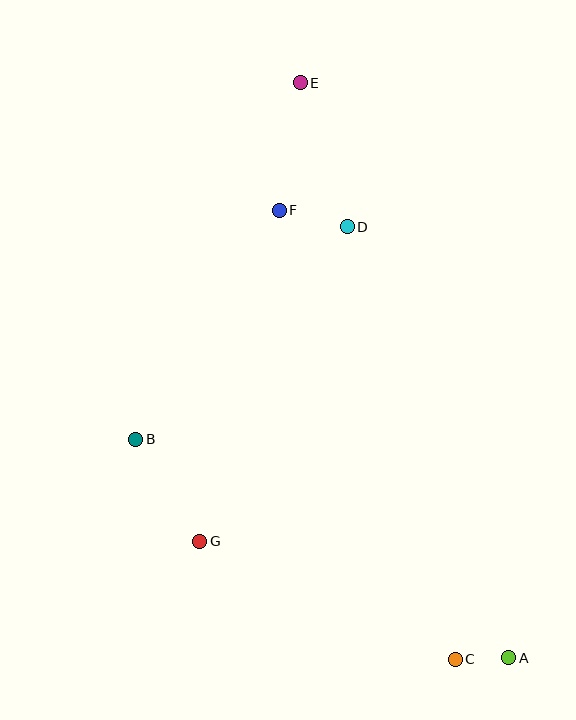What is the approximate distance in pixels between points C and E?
The distance between C and E is approximately 597 pixels.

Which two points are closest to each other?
Points A and C are closest to each other.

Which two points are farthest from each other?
Points A and E are farthest from each other.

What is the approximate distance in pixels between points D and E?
The distance between D and E is approximately 152 pixels.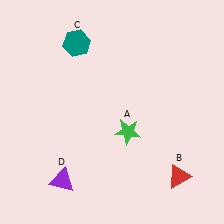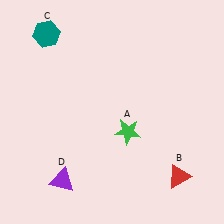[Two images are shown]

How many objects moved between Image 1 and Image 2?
1 object moved between the two images.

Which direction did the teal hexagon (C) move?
The teal hexagon (C) moved left.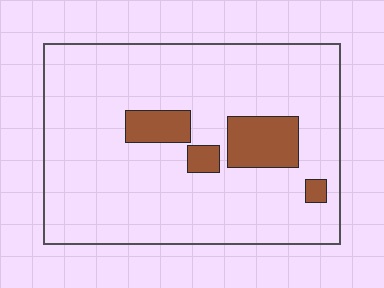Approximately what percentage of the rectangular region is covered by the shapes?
Approximately 10%.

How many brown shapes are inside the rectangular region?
4.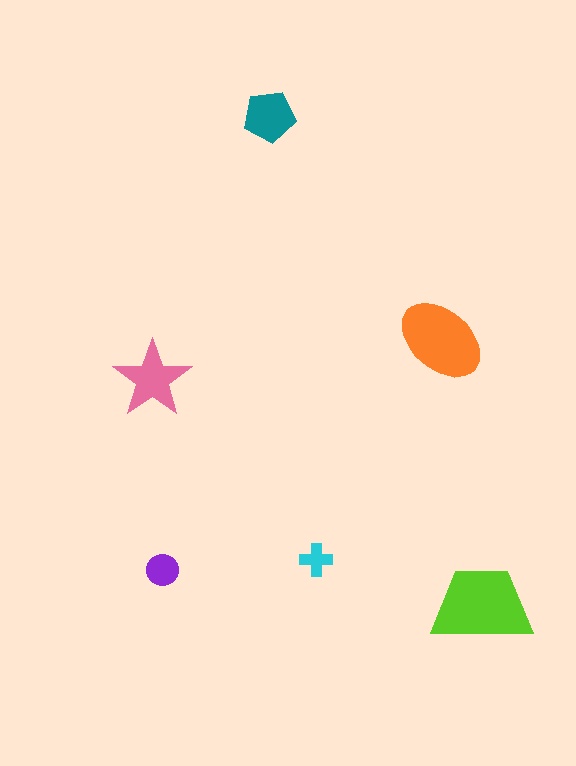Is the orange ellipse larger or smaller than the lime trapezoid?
Smaller.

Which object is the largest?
The lime trapezoid.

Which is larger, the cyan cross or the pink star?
The pink star.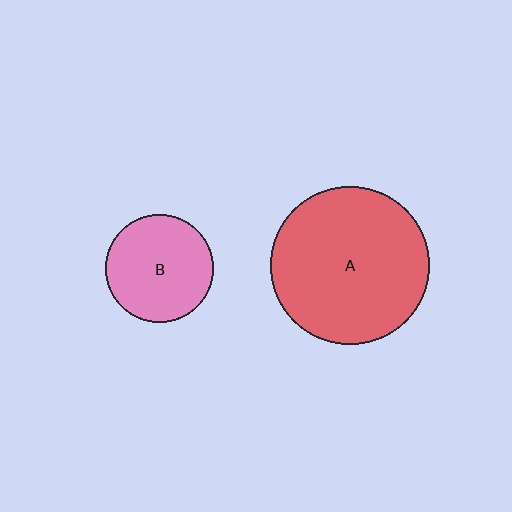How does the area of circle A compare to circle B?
Approximately 2.1 times.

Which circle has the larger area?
Circle A (red).